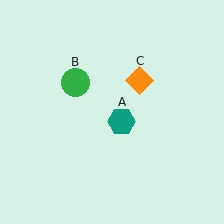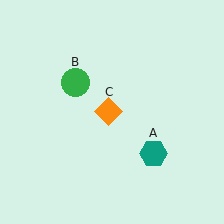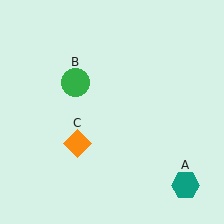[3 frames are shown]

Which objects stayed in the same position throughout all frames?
Green circle (object B) remained stationary.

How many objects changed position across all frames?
2 objects changed position: teal hexagon (object A), orange diamond (object C).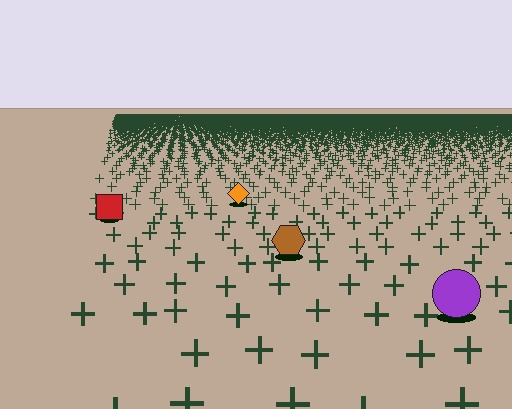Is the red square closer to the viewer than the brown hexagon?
No. The brown hexagon is closer — you can tell from the texture gradient: the ground texture is coarser near it.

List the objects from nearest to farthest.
From nearest to farthest: the purple circle, the brown hexagon, the red square, the orange diamond.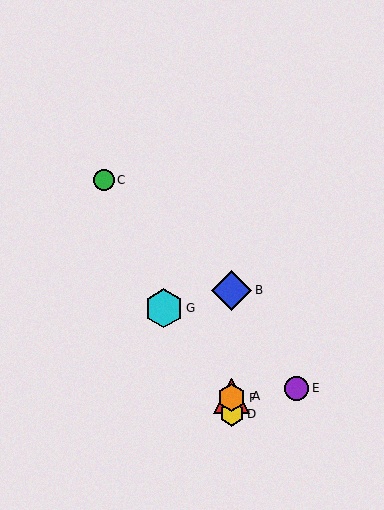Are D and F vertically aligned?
Yes, both are at x≈232.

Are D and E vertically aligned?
No, D is at x≈232 and E is at x≈297.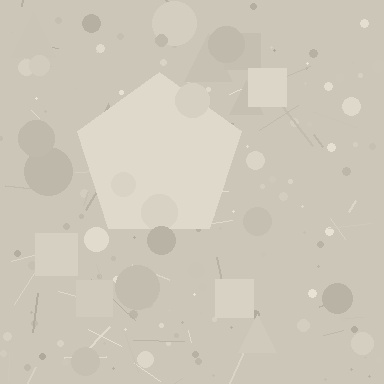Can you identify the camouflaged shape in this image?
The camouflaged shape is a pentagon.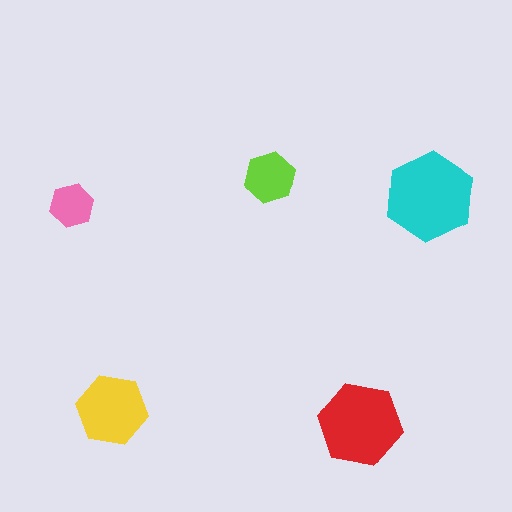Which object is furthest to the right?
The cyan hexagon is rightmost.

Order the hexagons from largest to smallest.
the cyan one, the red one, the yellow one, the lime one, the pink one.